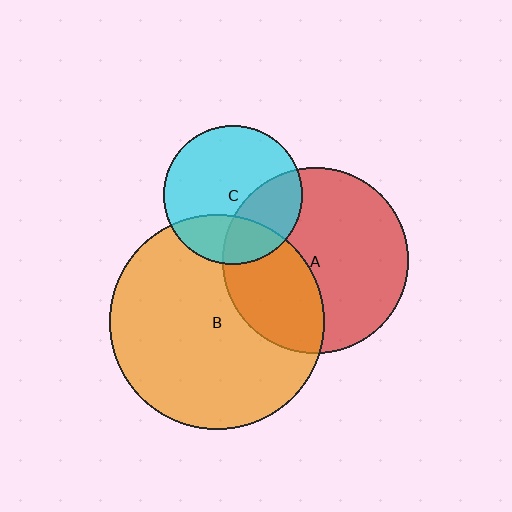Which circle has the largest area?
Circle B (orange).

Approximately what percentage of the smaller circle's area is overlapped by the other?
Approximately 30%.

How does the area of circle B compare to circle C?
Approximately 2.4 times.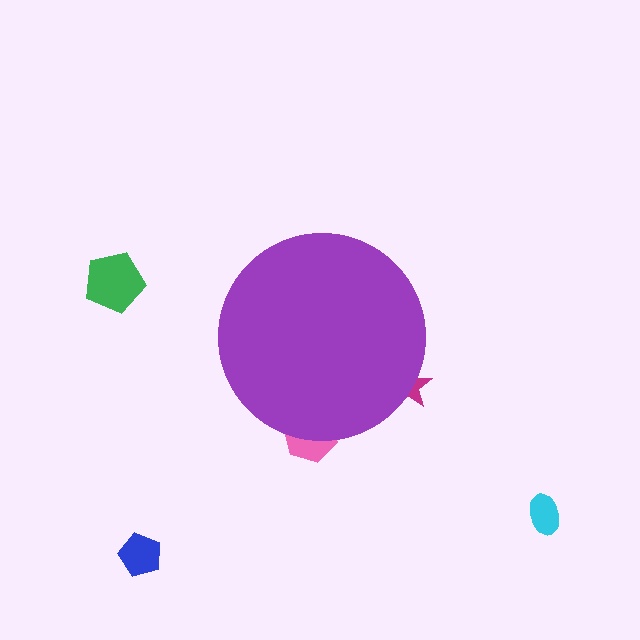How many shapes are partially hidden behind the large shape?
2 shapes are partially hidden.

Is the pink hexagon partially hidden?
Yes, the pink hexagon is partially hidden behind the purple circle.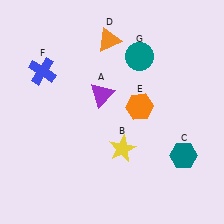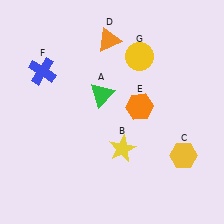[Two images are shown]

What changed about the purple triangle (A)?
In Image 1, A is purple. In Image 2, it changed to green.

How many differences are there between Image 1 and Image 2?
There are 3 differences between the two images.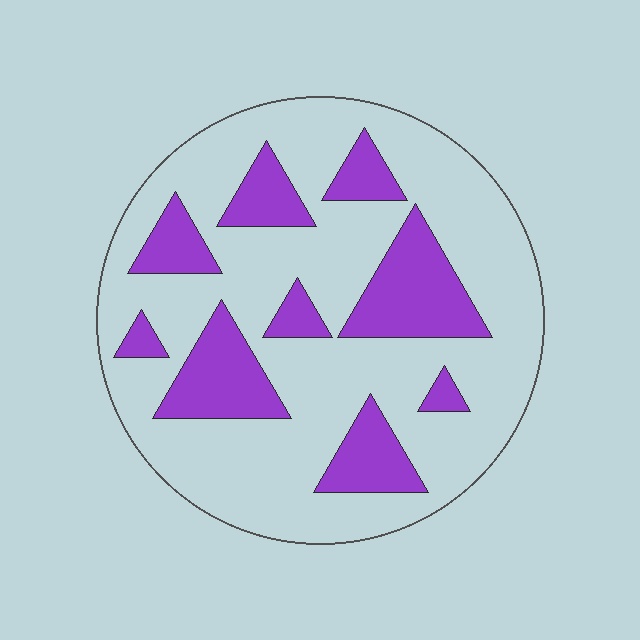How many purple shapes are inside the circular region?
9.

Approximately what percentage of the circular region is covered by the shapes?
Approximately 25%.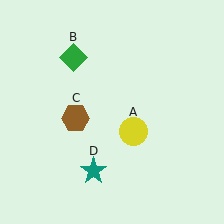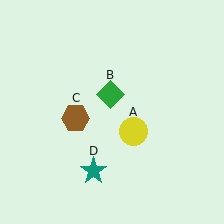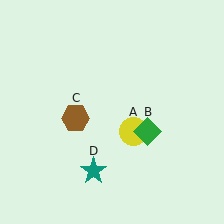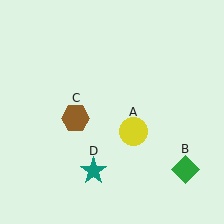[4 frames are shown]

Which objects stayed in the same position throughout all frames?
Yellow circle (object A) and brown hexagon (object C) and teal star (object D) remained stationary.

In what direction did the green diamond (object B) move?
The green diamond (object B) moved down and to the right.